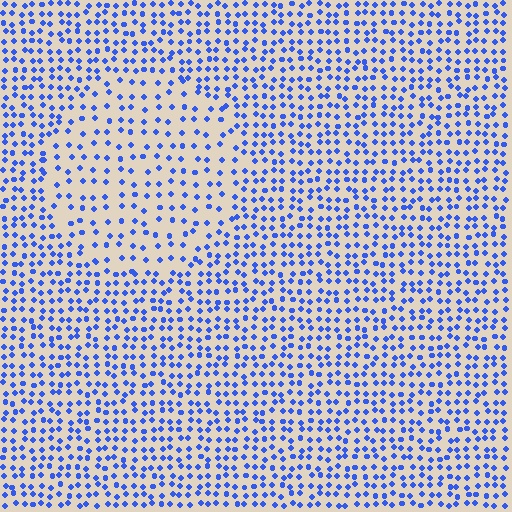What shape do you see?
I see a circle.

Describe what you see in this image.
The image contains small blue elements arranged at two different densities. A circle-shaped region is visible where the elements are less densely packed than the surrounding area.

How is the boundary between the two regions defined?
The boundary is defined by a change in element density (approximately 1.9x ratio). All elements are the same color, size, and shape.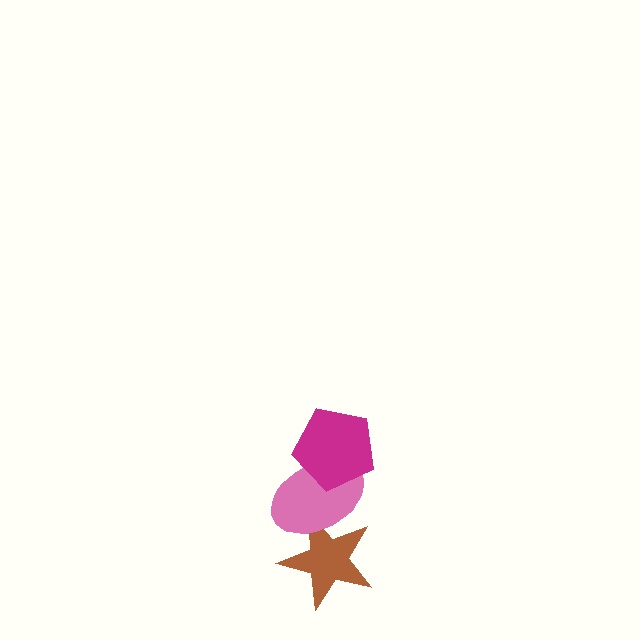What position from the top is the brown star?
The brown star is 3rd from the top.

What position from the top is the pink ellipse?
The pink ellipse is 2nd from the top.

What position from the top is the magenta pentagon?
The magenta pentagon is 1st from the top.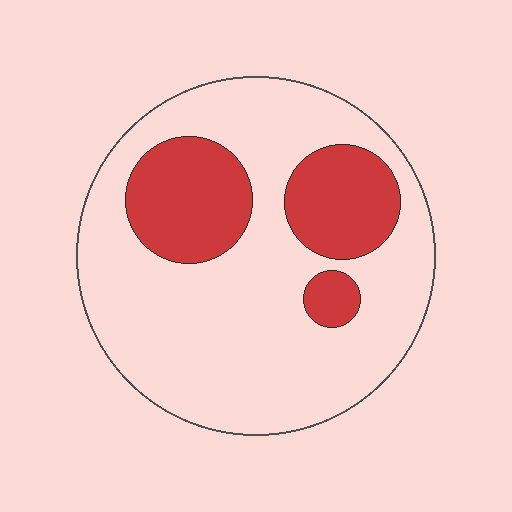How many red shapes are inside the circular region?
3.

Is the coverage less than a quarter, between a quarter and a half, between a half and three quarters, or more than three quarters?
Between a quarter and a half.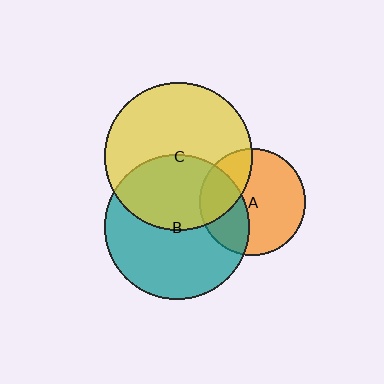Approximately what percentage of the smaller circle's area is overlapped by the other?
Approximately 40%.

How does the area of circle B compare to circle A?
Approximately 1.9 times.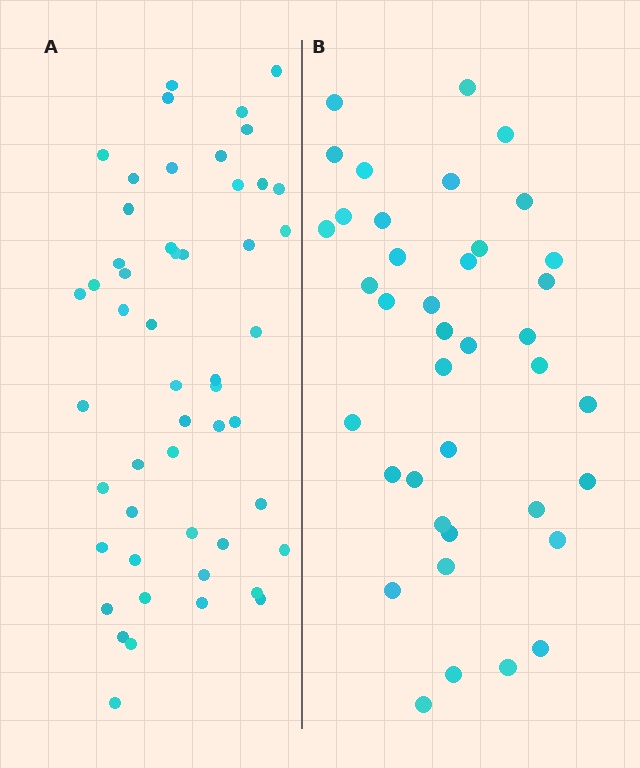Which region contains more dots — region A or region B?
Region A (the left region) has more dots.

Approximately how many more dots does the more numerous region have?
Region A has roughly 12 or so more dots than region B.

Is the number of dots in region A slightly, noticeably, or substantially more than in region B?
Region A has noticeably more, but not dramatically so. The ratio is roughly 1.3 to 1.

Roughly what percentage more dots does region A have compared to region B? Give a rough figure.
About 30% more.